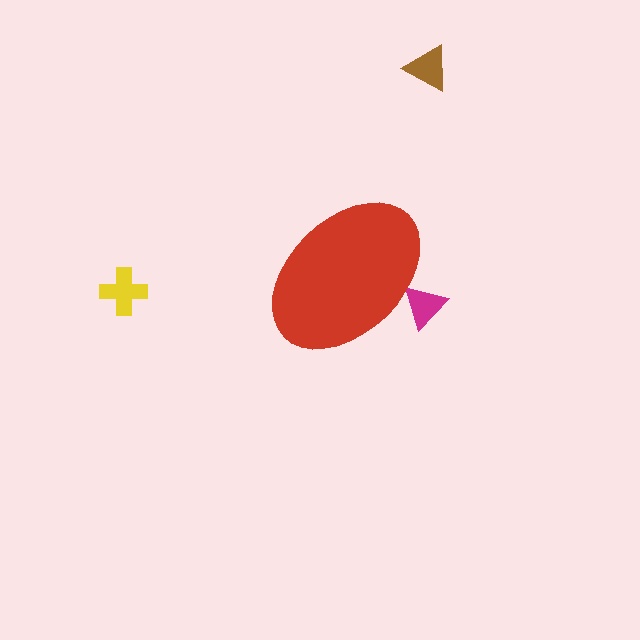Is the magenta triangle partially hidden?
Yes, the magenta triangle is partially hidden behind the red ellipse.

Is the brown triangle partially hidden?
No, the brown triangle is fully visible.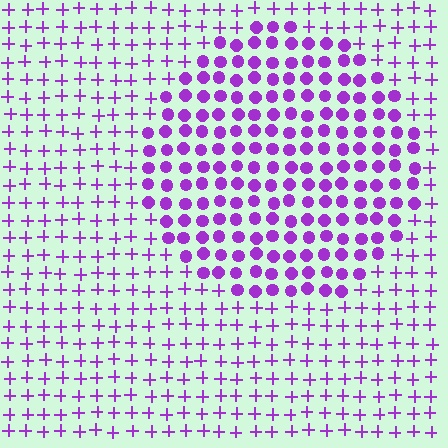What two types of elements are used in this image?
The image uses circles inside the circle region and plus signs outside it.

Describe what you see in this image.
The image is filled with small purple elements arranged in a uniform grid. A circle-shaped region contains circles, while the surrounding area contains plus signs. The boundary is defined purely by the change in element shape.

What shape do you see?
I see a circle.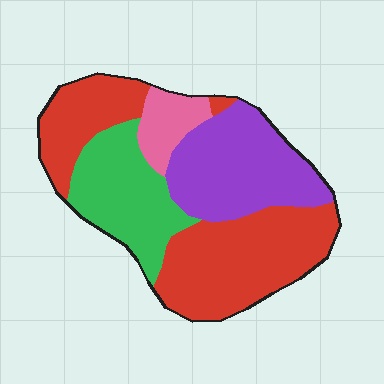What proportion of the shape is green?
Green takes up less than a quarter of the shape.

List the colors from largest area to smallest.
From largest to smallest: red, purple, green, pink.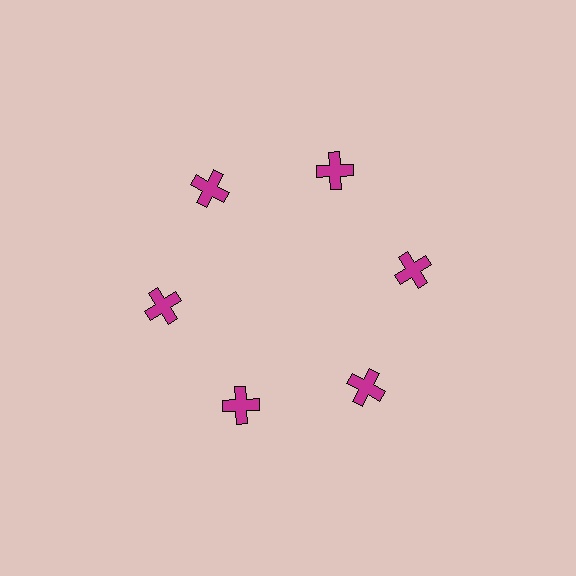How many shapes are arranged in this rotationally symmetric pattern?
There are 6 shapes, arranged in 6 groups of 1.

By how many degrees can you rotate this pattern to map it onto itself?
The pattern maps onto itself every 60 degrees of rotation.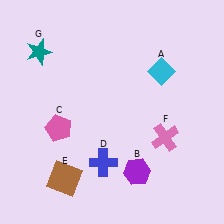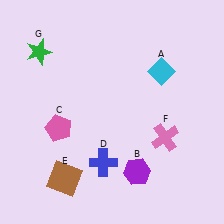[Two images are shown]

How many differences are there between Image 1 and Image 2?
There is 1 difference between the two images.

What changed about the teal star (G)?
In Image 1, G is teal. In Image 2, it changed to green.